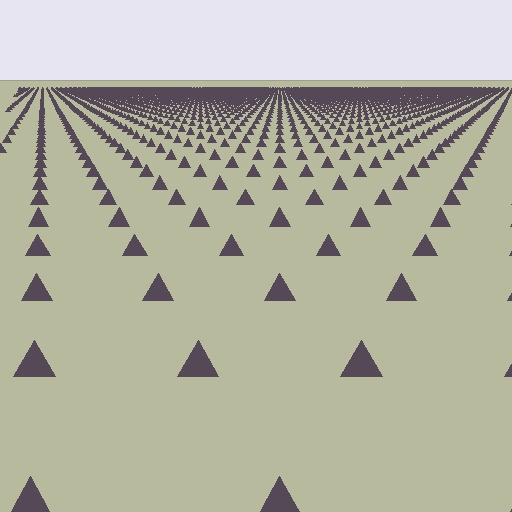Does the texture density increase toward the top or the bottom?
Density increases toward the top.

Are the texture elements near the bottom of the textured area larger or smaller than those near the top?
Larger. Near the bottom, elements are closer to the viewer and appear at a bigger on-screen size.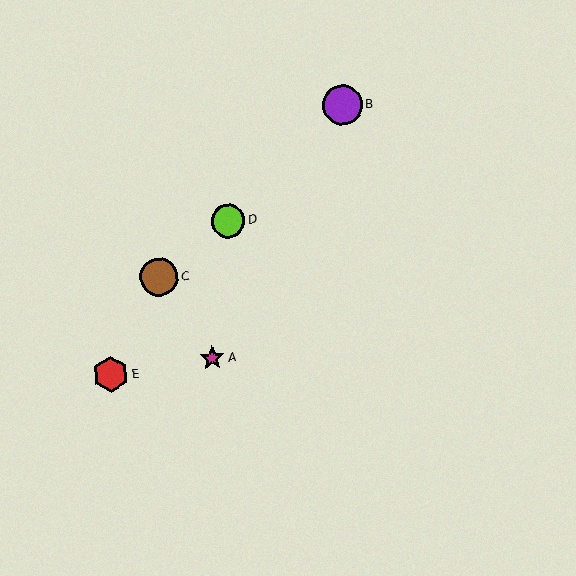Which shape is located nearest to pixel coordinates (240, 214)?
The lime circle (labeled D) at (228, 221) is nearest to that location.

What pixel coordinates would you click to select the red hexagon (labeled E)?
Click at (111, 374) to select the red hexagon E.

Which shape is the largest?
The purple circle (labeled B) is the largest.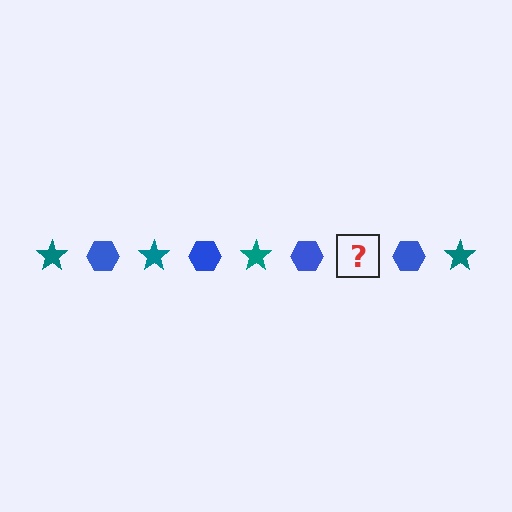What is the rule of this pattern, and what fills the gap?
The rule is that the pattern alternates between teal star and blue hexagon. The gap should be filled with a teal star.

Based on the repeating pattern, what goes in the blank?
The blank should be a teal star.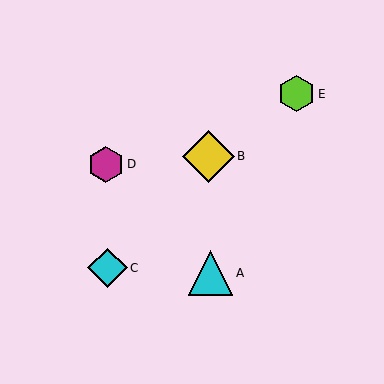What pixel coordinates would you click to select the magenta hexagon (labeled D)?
Click at (106, 164) to select the magenta hexagon D.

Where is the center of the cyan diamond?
The center of the cyan diamond is at (107, 268).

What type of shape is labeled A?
Shape A is a cyan triangle.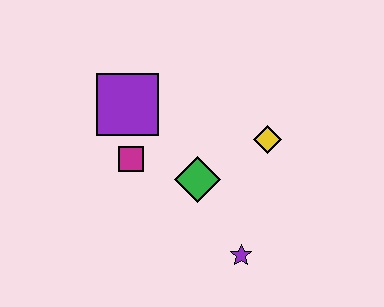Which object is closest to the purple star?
The green diamond is closest to the purple star.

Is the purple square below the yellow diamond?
No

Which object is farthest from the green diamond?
The purple square is farthest from the green diamond.